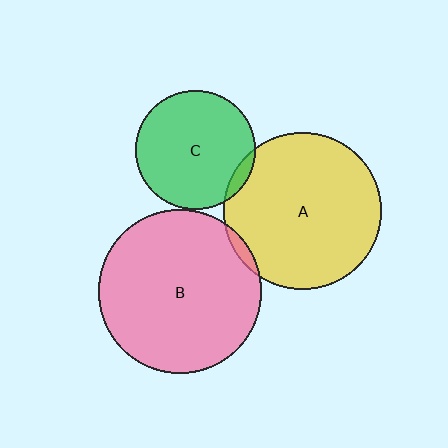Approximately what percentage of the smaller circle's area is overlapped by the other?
Approximately 5%.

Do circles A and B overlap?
Yes.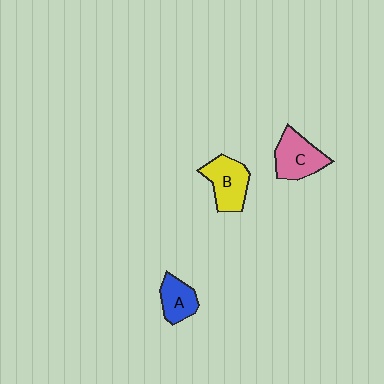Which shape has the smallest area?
Shape A (blue).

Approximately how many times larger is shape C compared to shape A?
Approximately 1.4 times.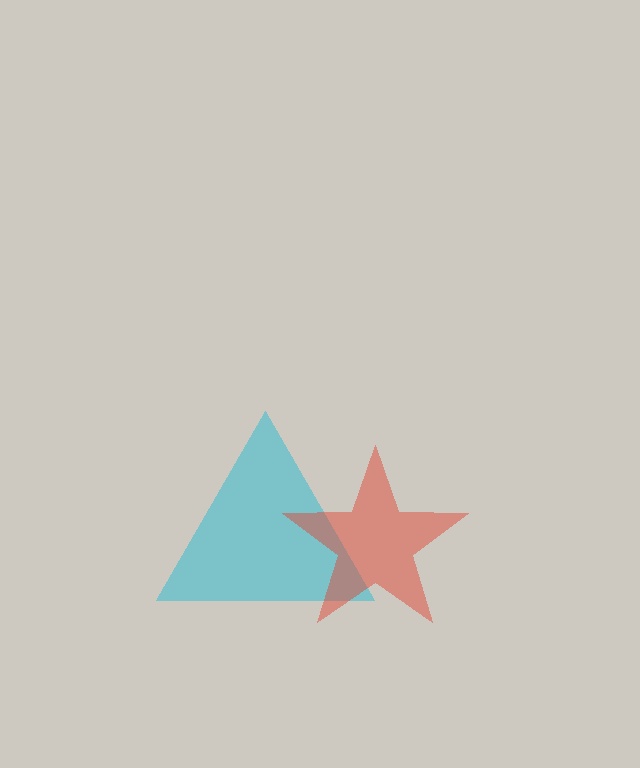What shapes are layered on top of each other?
The layered shapes are: a cyan triangle, a red star.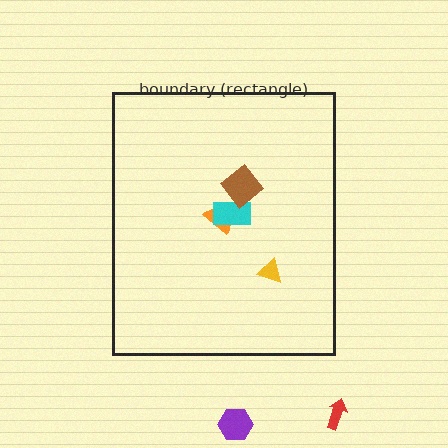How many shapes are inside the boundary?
4 inside, 2 outside.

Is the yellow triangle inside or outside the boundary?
Inside.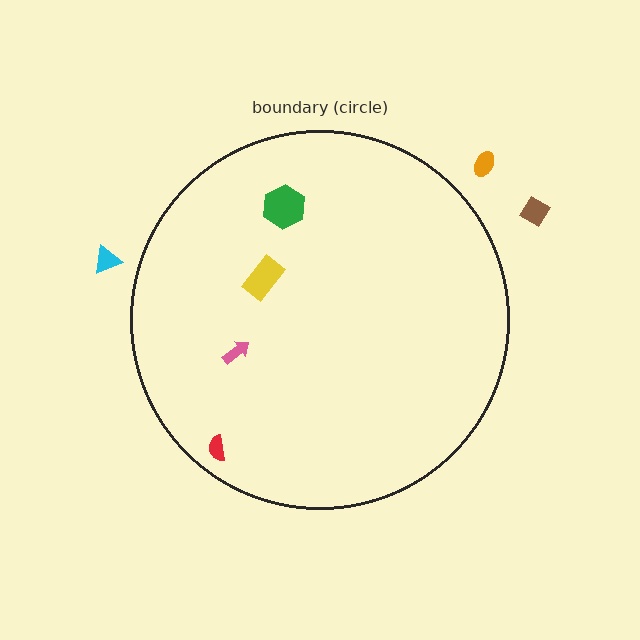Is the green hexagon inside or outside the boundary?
Inside.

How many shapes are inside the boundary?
4 inside, 3 outside.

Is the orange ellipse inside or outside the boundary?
Outside.